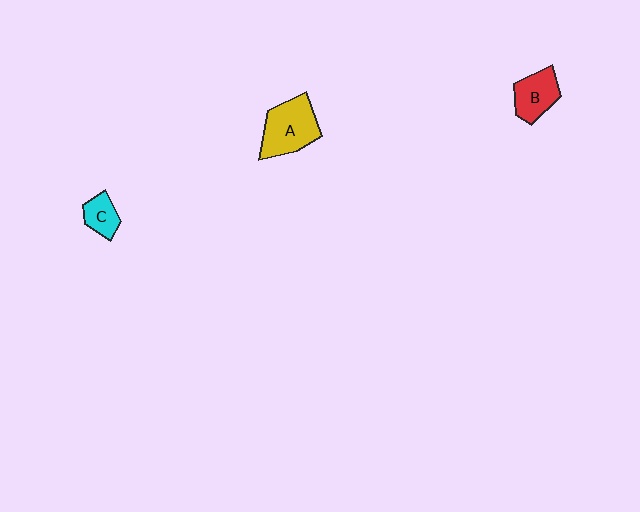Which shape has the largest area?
Shape A (yellow).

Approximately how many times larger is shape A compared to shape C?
Approximately 2.2 times.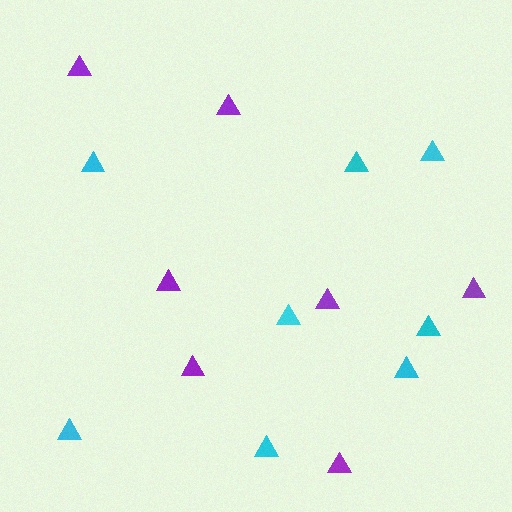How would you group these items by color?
There are 2 groups: one group of purple triangles (7) and one group of cyan triangles (8).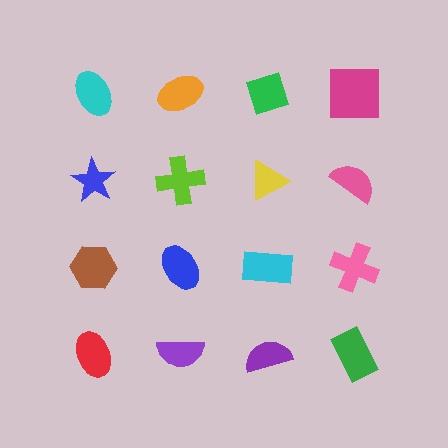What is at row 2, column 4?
A pink semicircle.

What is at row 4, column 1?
A red ellipse.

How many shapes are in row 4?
4 shapes.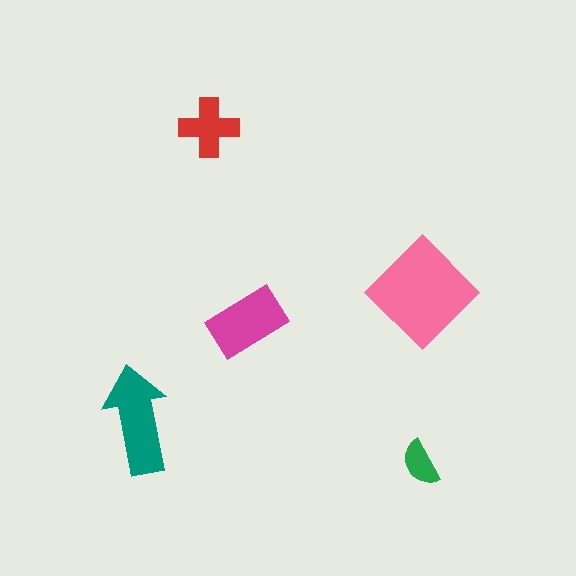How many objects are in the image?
There are 5 objects in the image.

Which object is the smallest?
The green semicircle.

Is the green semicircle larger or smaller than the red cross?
Smaller.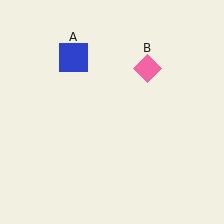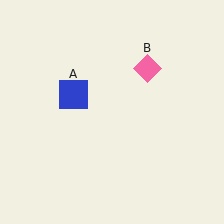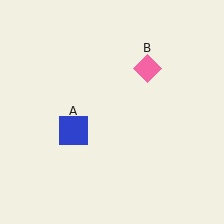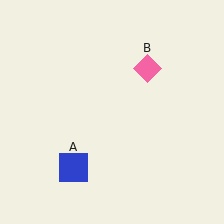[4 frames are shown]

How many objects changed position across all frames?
1 object changed position: blue square (object A).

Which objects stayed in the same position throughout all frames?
Pink diamond (object B) remained stationary.